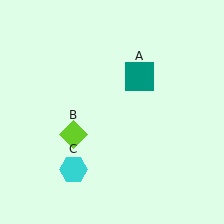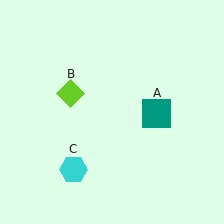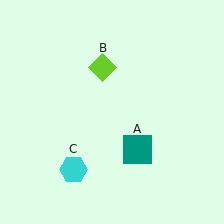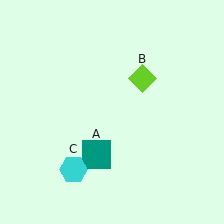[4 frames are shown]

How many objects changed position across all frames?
2 objects changed position: teal square (object A), lime diamond (object B).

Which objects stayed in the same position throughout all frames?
Cyan hexagon (object C) remained stationary.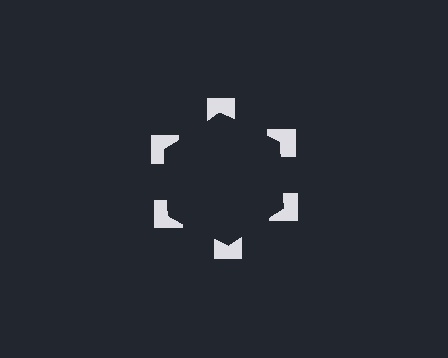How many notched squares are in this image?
There are 6 — one at each vertex of the illusory hexagon.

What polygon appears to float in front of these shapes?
An illusory hexagon — its edges are inferred from the aligned wedge cuts in the notched squares, not physically drawn.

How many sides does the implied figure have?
6 sides.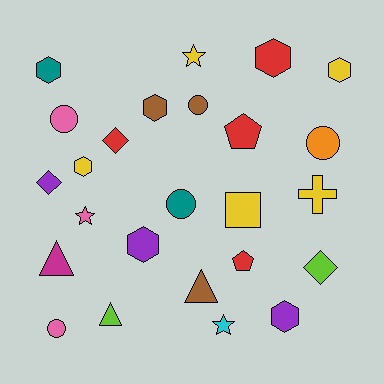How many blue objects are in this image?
There are no blue objects.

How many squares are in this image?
There is 1 square.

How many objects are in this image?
There are 25 objects.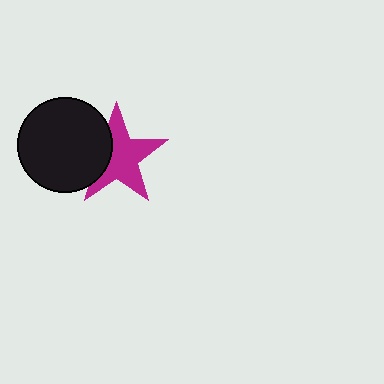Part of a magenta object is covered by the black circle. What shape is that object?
It is a star.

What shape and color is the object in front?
The object in front is a black circle.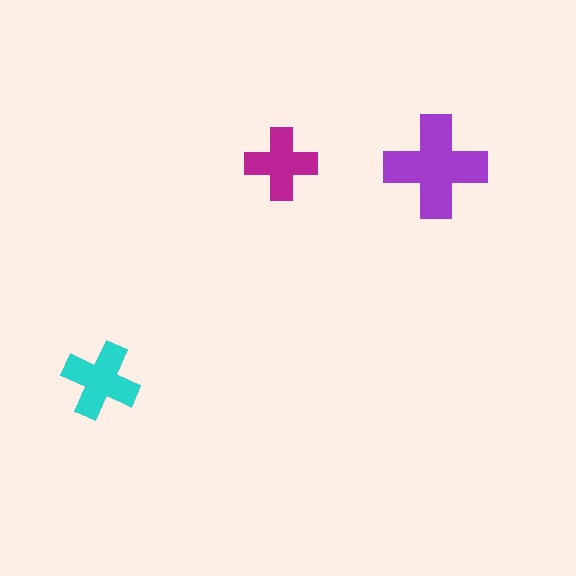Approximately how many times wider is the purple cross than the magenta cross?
About 1.5 times wider.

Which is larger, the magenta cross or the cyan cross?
The cyan one.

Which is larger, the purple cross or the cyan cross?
The purple one.